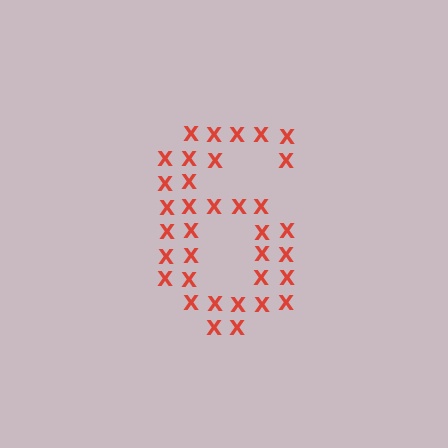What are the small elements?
The small elements are letter X's.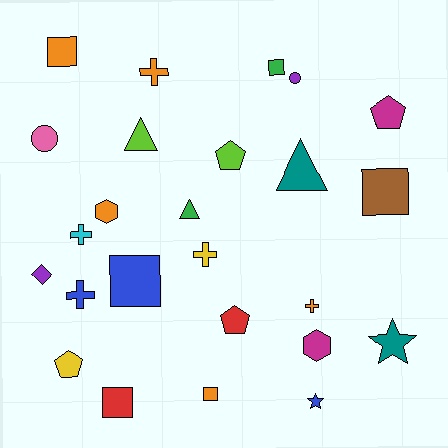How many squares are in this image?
There are 6 squares.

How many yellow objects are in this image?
There are 2 yellow objects.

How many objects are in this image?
There are 25 objects.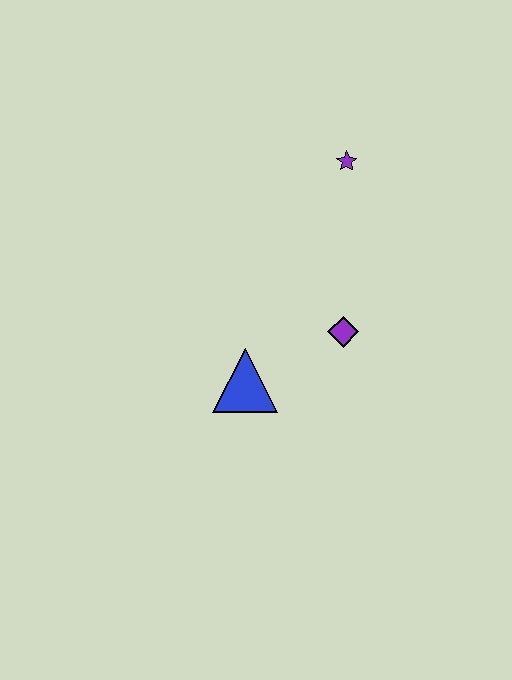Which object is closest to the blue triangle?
The purple diamond is closest to the blue triangle.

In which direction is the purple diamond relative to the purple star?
The purple diamond is below the purple star.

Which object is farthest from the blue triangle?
The purple star is farthest from the blue triangle.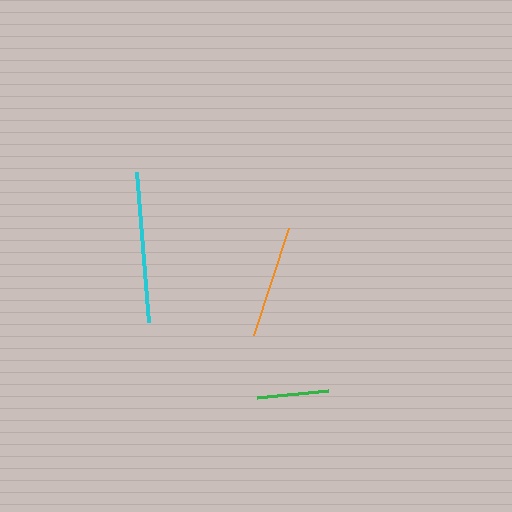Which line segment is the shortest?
The green line is the shortest at approximately 71 pixels.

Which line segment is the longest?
The cyan line is the longest at approximately 151 pixels.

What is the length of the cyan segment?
The cyan segment is approximately 151 pixels long.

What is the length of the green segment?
The green segment is approximately 71 pixels long.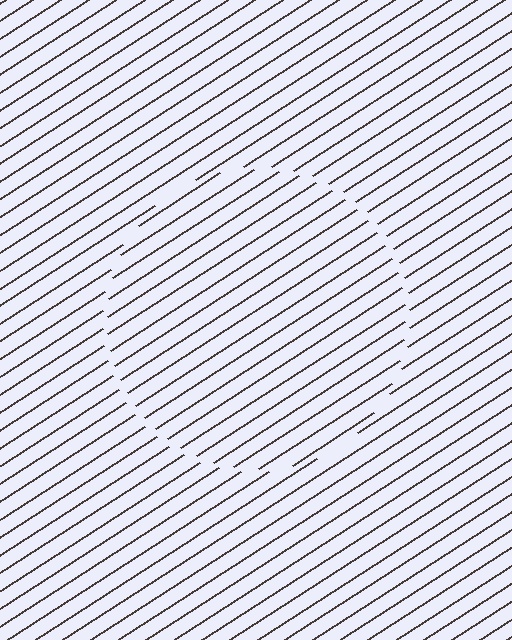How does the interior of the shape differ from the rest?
The interior of the shape contains the same grating, shifted by half a period — the contour is defined by the phase discontinuity where line-ends from the inner and outer gratings abut.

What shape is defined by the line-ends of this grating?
An illusory circle. The interior of the shape contains the same grating, shifted by half a period — the contour is defined by the phase discontinuity where line-ends from the inner and outer gratings abut.